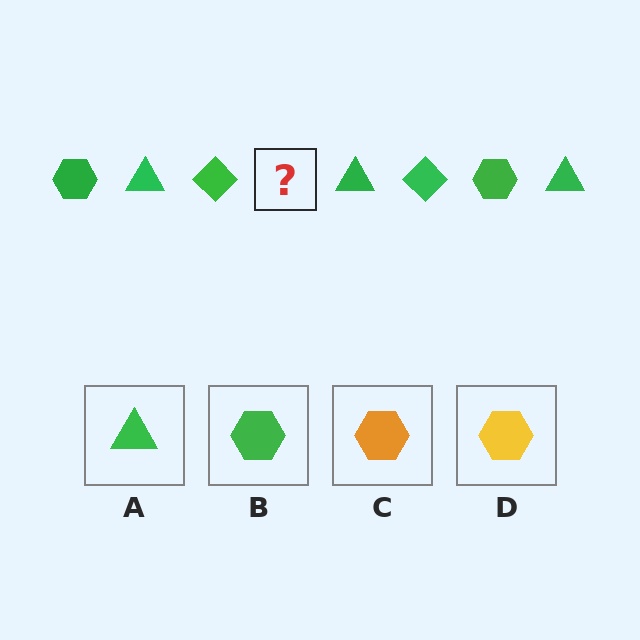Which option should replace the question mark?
Option B.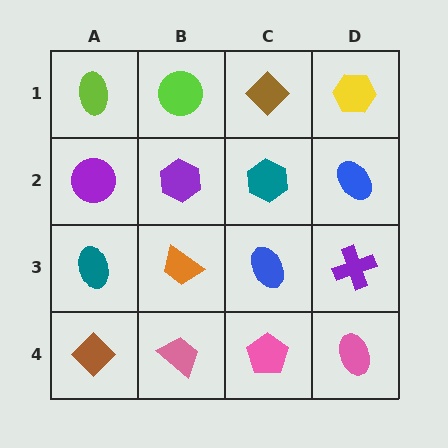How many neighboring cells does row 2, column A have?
3.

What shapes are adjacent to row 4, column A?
A teal ellipse (row 3, column A), a pink trapezoid (row 4, column B).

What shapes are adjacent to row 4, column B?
An orange trapezoid (row 3, column B), a brown diamond (row 4, column A), a pink pentagon (row 4, column C).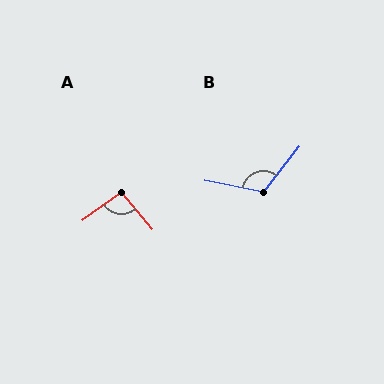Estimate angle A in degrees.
Approximately 94 degrees.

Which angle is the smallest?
A, at approximately 94 degrees.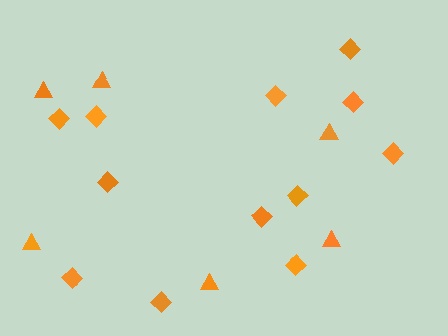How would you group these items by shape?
There are 2 groups: one group of diamonds (12) and one group of triangles (6).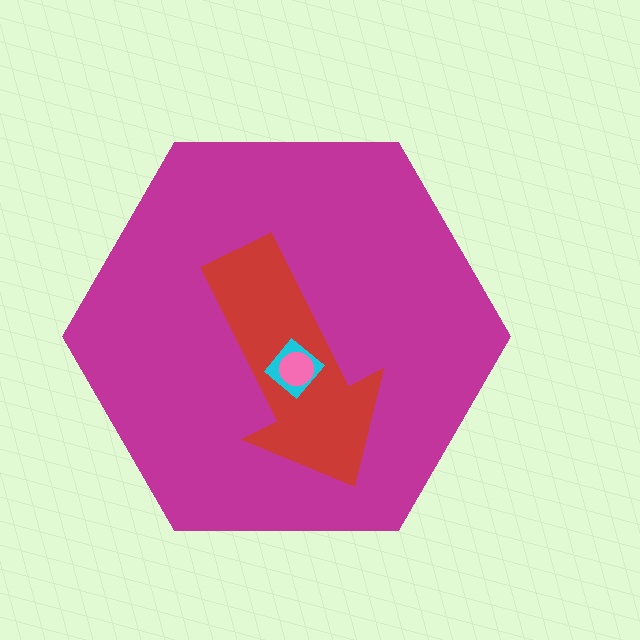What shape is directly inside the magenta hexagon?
The red arrow.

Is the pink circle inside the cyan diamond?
Yes.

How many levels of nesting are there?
4.